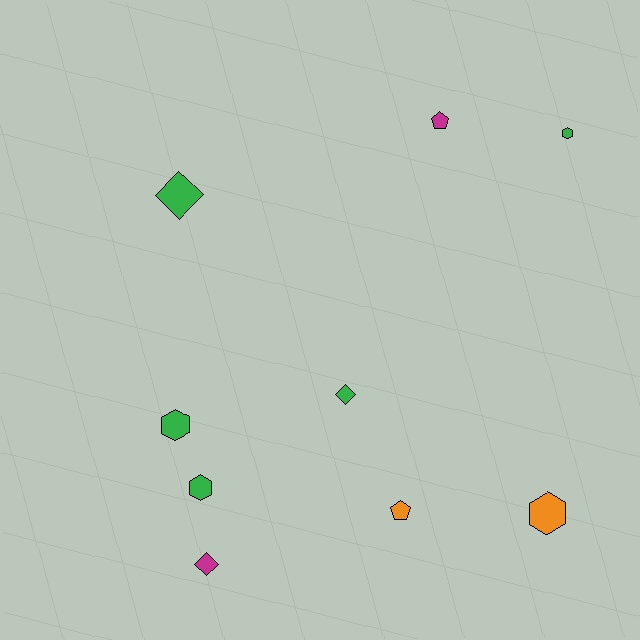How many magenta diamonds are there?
There is 1 magenta diamond.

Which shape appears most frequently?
Hexagon, with 4 objects.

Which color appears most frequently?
Green, with 5 objects.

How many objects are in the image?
There are 9 objects.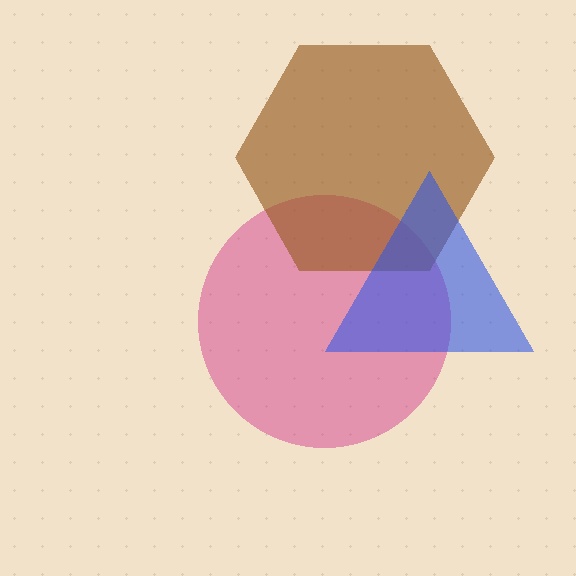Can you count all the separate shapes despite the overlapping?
Yes, there are 3 separate shapes.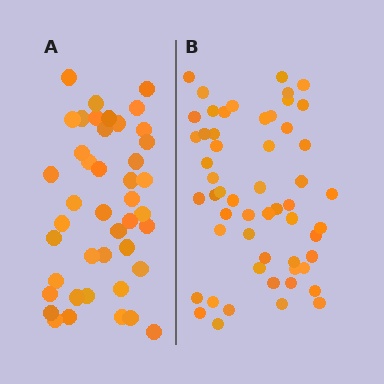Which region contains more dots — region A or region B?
Region B (the right region) has more dots.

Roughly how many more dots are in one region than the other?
Region B has roughly 12 or so more dots than region A.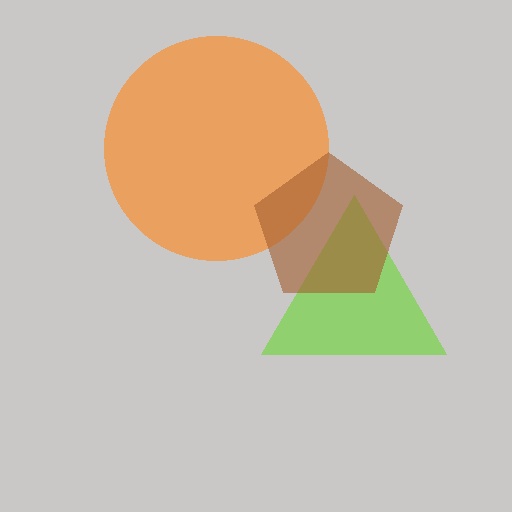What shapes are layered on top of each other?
The layered shapes are: a lime triangle, an orange circle, a brown pentagon.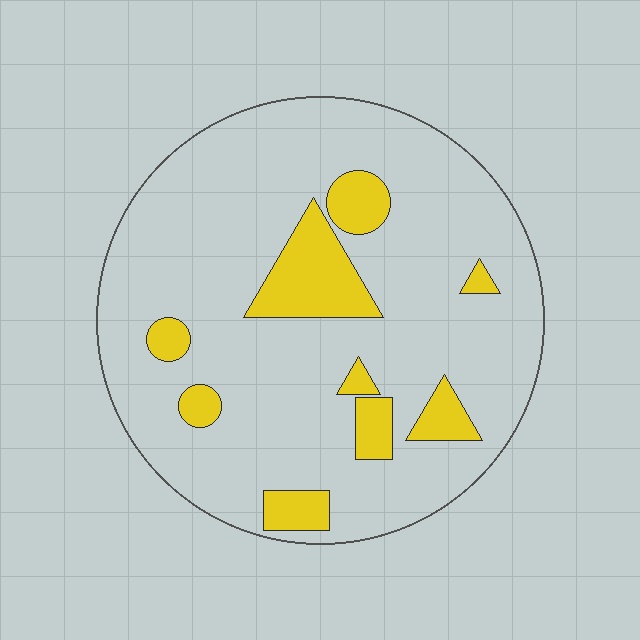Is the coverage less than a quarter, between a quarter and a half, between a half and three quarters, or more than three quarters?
Less than a quarter.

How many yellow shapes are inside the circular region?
9.